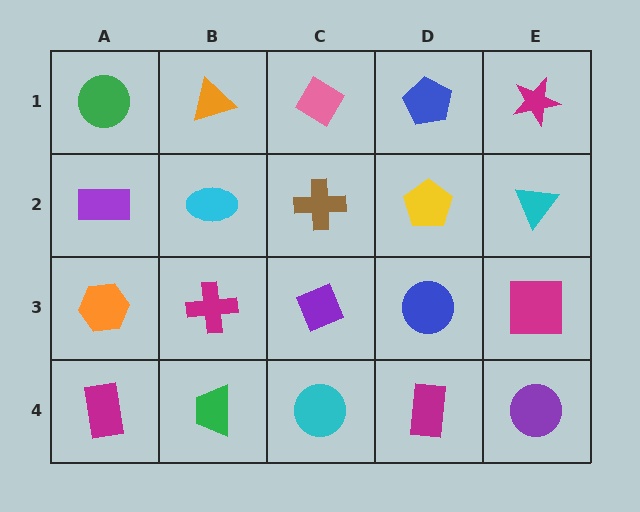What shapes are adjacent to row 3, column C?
A brown cross (row 2, column C), a cyan circle (row 4, column C), a magenta cross (row 3, column B), a blue circle (row 3, column D).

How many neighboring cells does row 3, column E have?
3.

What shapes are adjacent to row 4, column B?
A magenta cross (row 3, column B), a magenta rectangle (row 4, column A), a cyan circle (row 4, column C).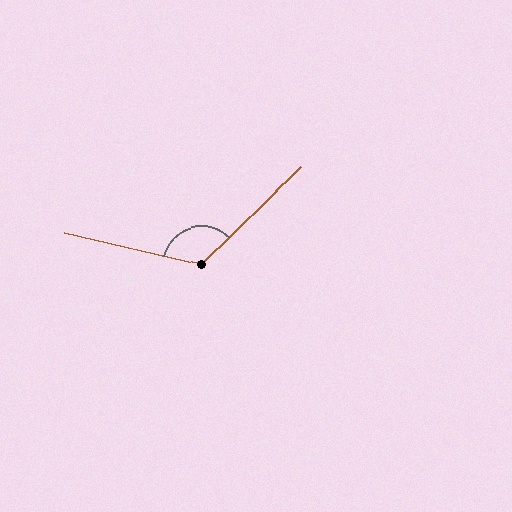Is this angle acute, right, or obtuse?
It is obtuse.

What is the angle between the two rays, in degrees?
Approximately 123 degrees.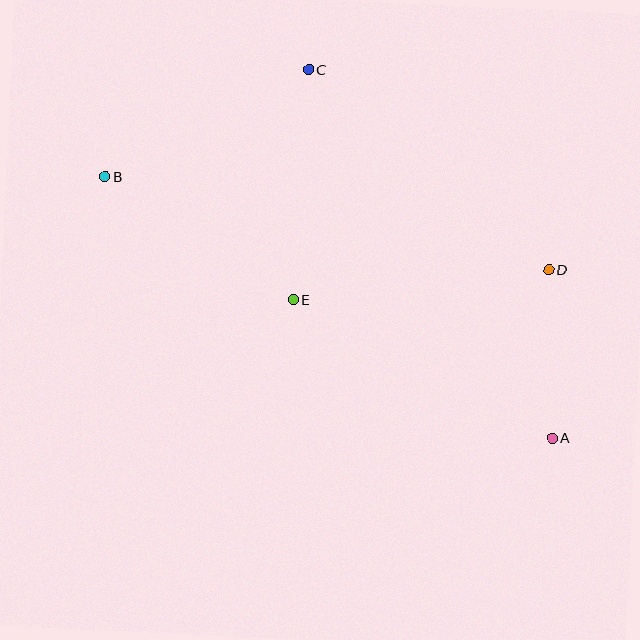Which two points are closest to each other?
Points A and D are closest to each other.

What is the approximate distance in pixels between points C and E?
The distance between C and E is approximately 231 pixels.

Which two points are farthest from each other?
Points A and B are farthest from each other.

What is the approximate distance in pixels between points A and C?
The distance between A and C is approximately 442 pixels.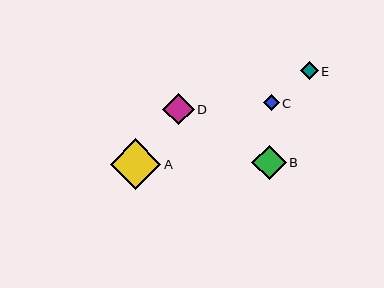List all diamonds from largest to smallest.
From largest to smallest: A, B, D, E, C.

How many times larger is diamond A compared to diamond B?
Diamond A is approximately 1.5 times the size of diamond B.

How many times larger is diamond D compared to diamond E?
Diamond D is approximately 1.7 times the size of diamond E.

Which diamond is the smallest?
Diamond C is the smallest with a size of approximately 16 pixels.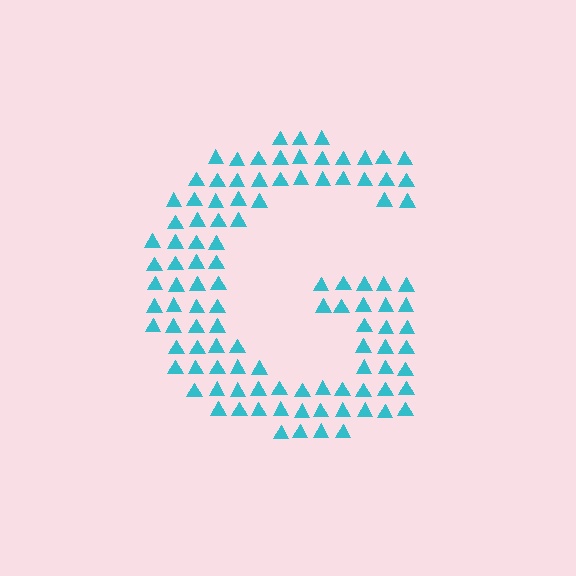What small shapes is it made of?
It is made of small triangles.